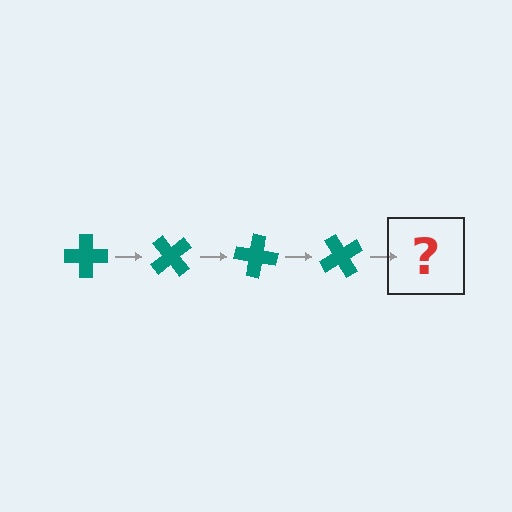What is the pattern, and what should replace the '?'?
The pattern is that the cross rotates 50 degrees each step. The '?' should be a teal cross rotated 200 degrees.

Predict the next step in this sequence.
The next step is a teal cross rotated 200 degrees.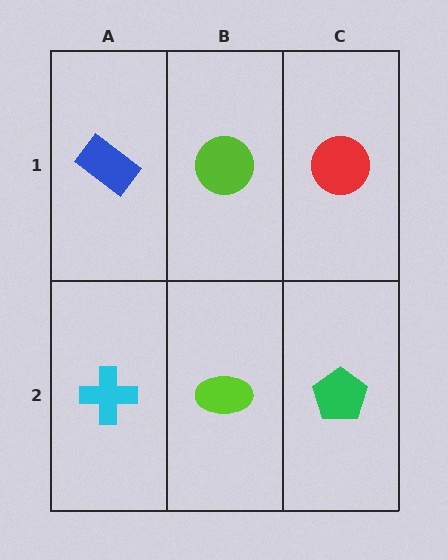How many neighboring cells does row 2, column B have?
3.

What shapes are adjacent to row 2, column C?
A red circle (row 1, column C), a lime ellipse (row 2, column B).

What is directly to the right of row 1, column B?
A red circle.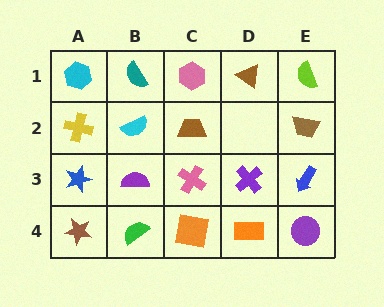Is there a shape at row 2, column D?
No, that cell is empty.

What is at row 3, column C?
A pink cross.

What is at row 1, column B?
A teal semicircle.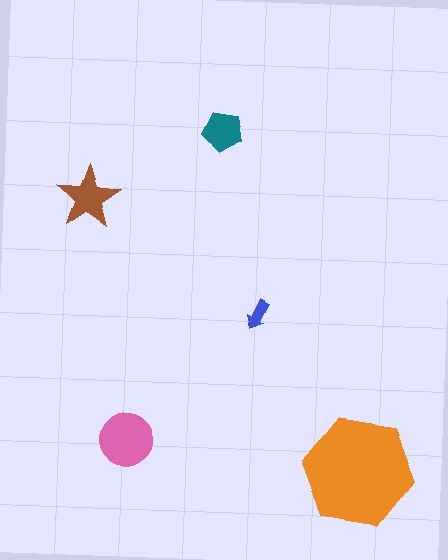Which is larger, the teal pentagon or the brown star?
The brown star.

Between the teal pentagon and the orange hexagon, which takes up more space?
The orange hexagon.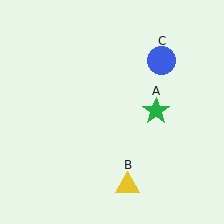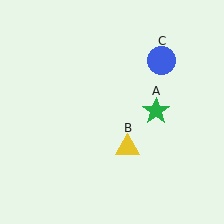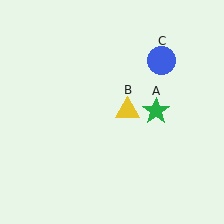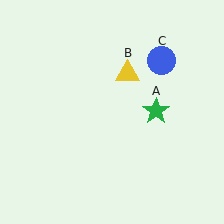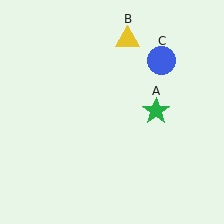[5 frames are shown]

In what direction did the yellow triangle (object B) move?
The yellow triangle (object B) moved up.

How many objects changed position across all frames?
1 object changed position: yellow triangle (object B).